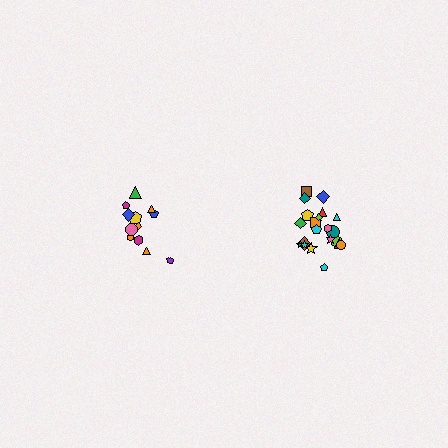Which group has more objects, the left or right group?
The right group.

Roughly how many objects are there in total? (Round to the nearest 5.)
Roughly 35 objects in total.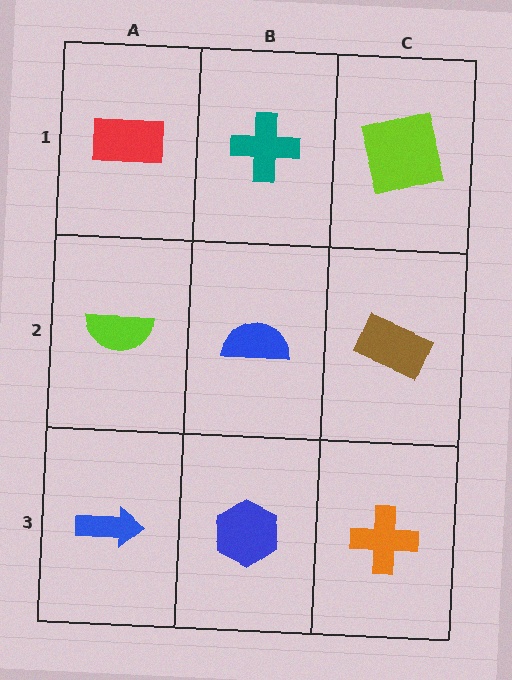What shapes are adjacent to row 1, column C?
A brown rectangle (row 2, column C), a teal cross (row 1, column B).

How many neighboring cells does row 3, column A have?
2.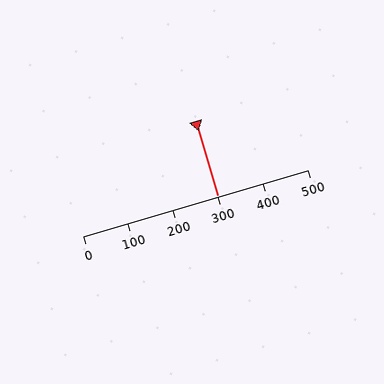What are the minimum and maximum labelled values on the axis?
The axis runs from 0 to 500.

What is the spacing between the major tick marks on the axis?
The major ticks are spaced 100 apart.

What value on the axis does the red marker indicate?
The marker indicates approximately 300.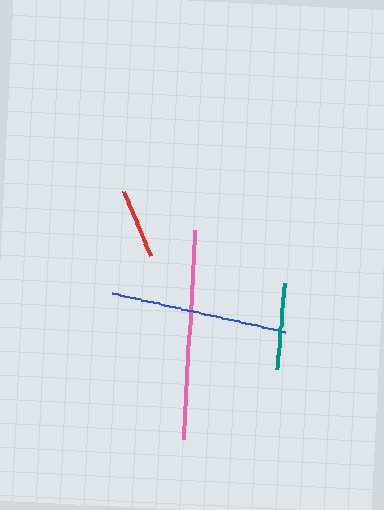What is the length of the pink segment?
The pink segment is approximately 209 pixels long.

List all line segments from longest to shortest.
From longest to shortest: pink, blue, teal, red.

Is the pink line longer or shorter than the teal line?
The pink line is longer than the teal line.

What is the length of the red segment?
The red segment is approximately 70 pixels long.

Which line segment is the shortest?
The red line is the shortest at approximately 70 pixels.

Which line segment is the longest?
The pink line is the longest at approximately 209 pixels.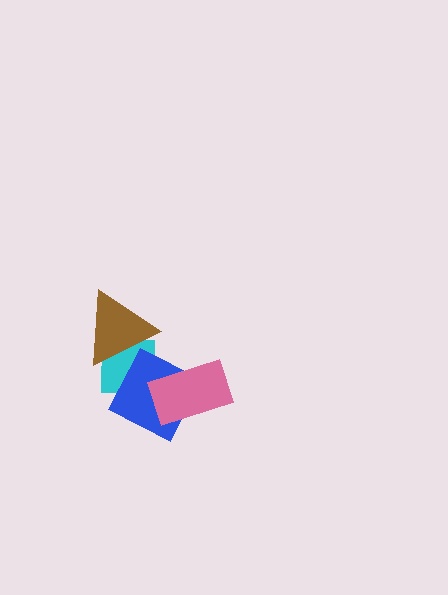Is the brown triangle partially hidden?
No, no other shape covers it.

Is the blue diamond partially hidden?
Yes, it is partially covered by another shape.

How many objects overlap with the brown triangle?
2 objects overlap with the brown triangle.